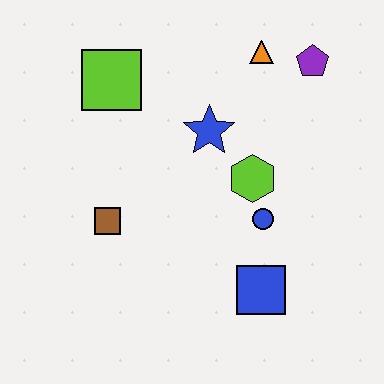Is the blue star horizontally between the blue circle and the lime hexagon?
No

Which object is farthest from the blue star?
The blue square is farthest from the blue star.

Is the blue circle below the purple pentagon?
Yes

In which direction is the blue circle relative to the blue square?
The blue circle is above the blue square.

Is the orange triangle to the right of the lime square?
Yes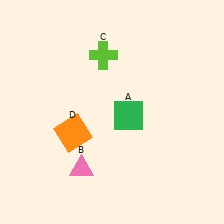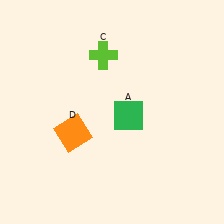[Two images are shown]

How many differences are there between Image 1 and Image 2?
There is 1 difference between the two images.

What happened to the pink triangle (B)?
The pink triangle (B) was removed in Image 2. It was in the bottom-left area of Image 1.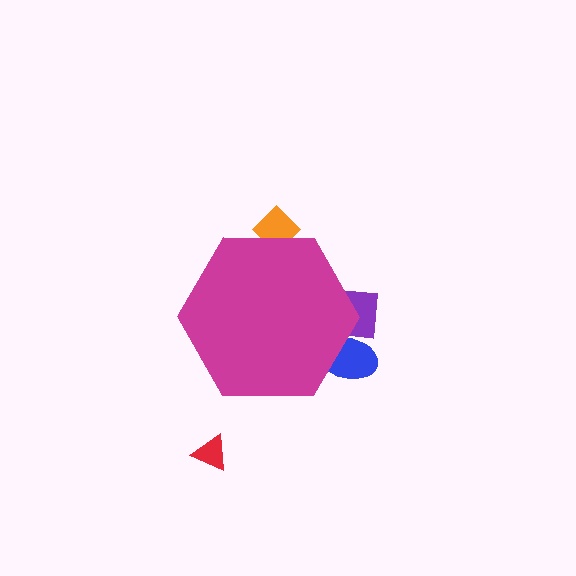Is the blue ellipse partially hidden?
Yes, the blue ellipse is partially hidden behind the magenta hexagon.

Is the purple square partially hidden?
Yes, the purple square is partially hidden behind the magenta hexagon.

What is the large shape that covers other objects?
A magenta hexagon.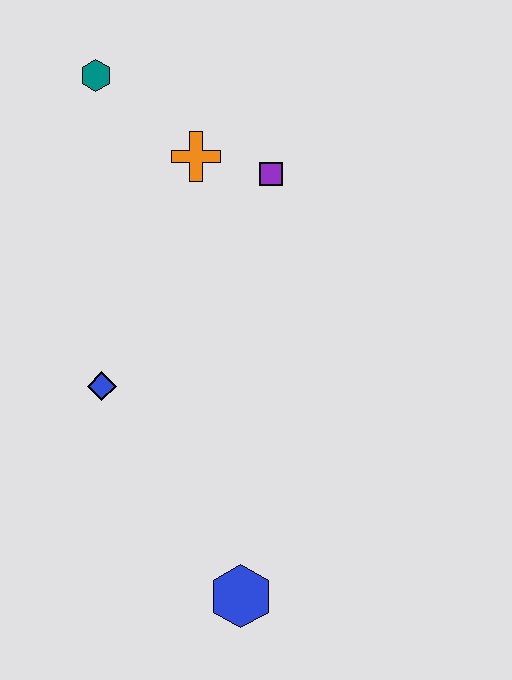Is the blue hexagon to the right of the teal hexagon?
Yes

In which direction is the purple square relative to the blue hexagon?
The purple square is above the blue hexagon.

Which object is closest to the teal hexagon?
The orange cross is closest to the teal hexagon.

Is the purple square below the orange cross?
Yes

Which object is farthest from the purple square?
The blue hexagon is farthest from the purple square.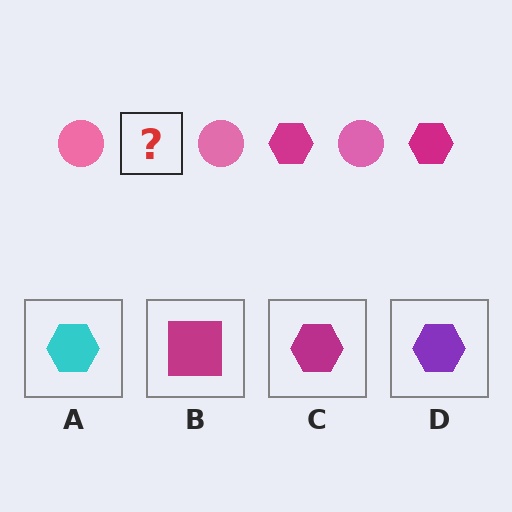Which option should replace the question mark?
Option C.